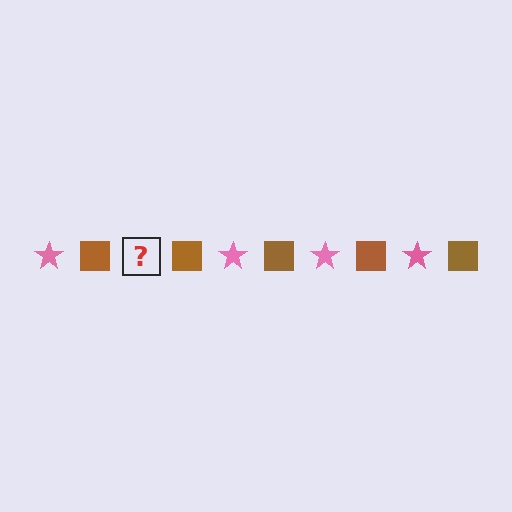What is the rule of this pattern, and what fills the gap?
The rule is that the pattern alternates between pink star and brown square. The gap should be filled with a pink star.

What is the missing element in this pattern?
The missing element is a pink star.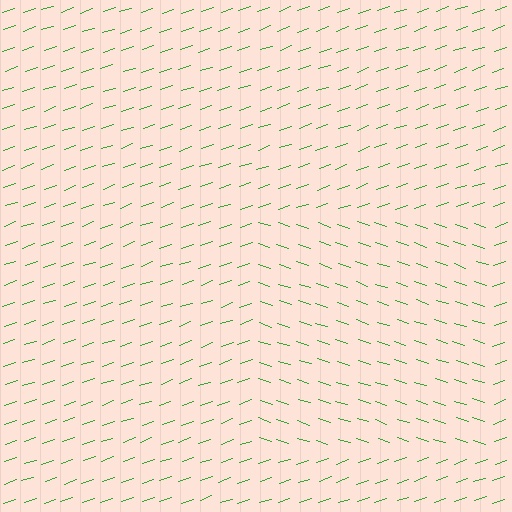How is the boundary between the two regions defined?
The boundary is defined purely by a change in line orientation (approximately 37 degrees difference). All lines are the same color and thickness.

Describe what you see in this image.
The image is filled with small green line segments. A rectangle region in the image has lines oriented differently from the surrounding lines, creating a visible texture boundary.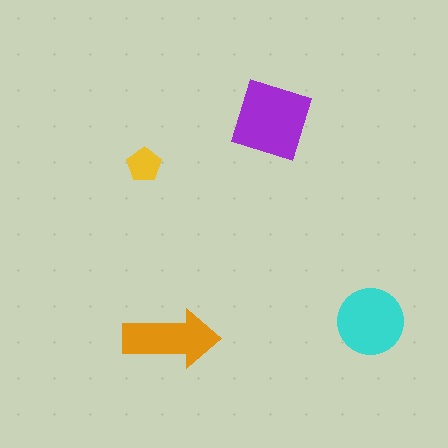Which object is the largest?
The purple diamond.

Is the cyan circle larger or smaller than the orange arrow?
Larger.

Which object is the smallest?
The yellow pentagon.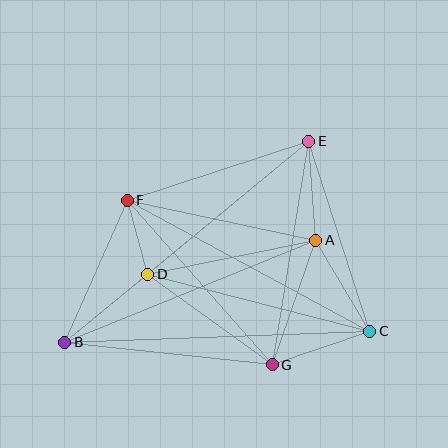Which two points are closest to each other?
Points D and F are closest to each other.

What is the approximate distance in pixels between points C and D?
The distance between C and D is approximately 229 pixels.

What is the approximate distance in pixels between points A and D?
The distance between A and D is approximately 171 pixels.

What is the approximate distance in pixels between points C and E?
The distance between C and E is approximately 199 pixels.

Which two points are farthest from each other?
Points B and E are farthest from each other.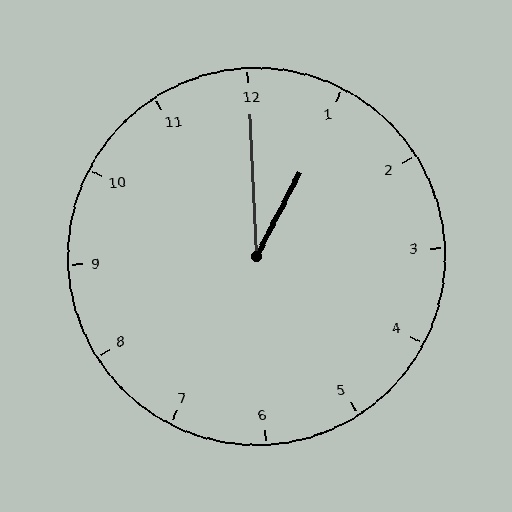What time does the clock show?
1:00.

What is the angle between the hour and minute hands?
Approximately 30 degrees.